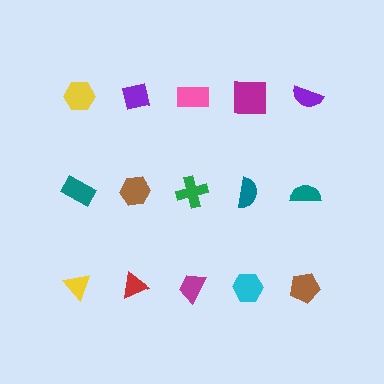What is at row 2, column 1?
A teal rectangle.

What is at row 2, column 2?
A brown hexagon.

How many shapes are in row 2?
5 shapes.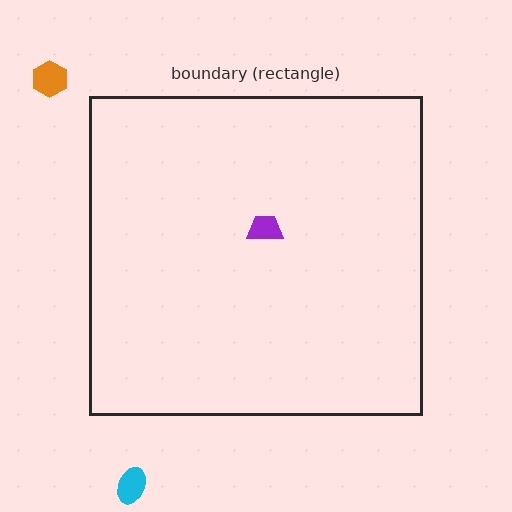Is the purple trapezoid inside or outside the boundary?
Inside.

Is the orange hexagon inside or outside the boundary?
Outside.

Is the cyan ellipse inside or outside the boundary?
Outside.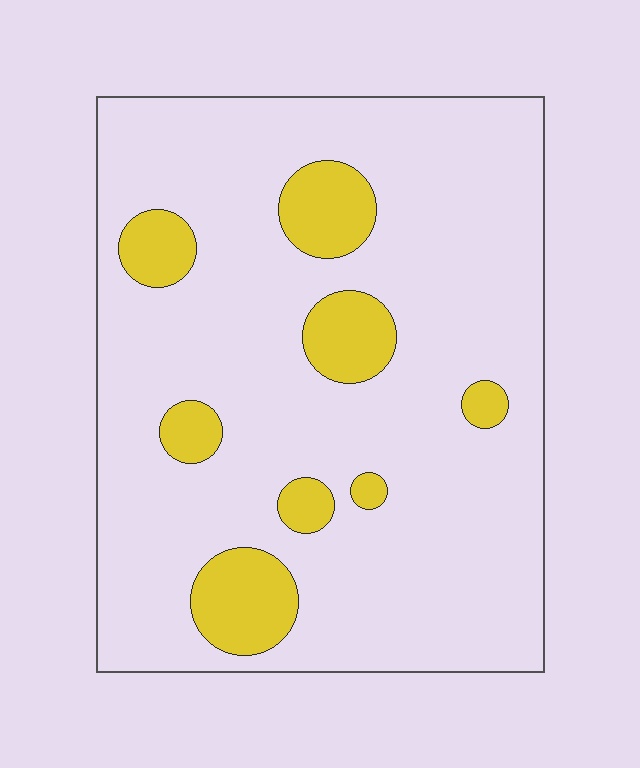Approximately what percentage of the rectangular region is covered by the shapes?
Approximately 15%.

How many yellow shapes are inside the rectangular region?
8.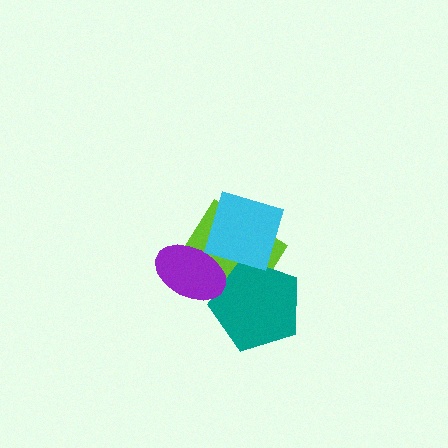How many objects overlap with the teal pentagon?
2 objects overlap with the teal pentagon.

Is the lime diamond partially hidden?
Yes, it is partially covered by another shape.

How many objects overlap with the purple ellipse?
2 objects overlap with the purple ellipse.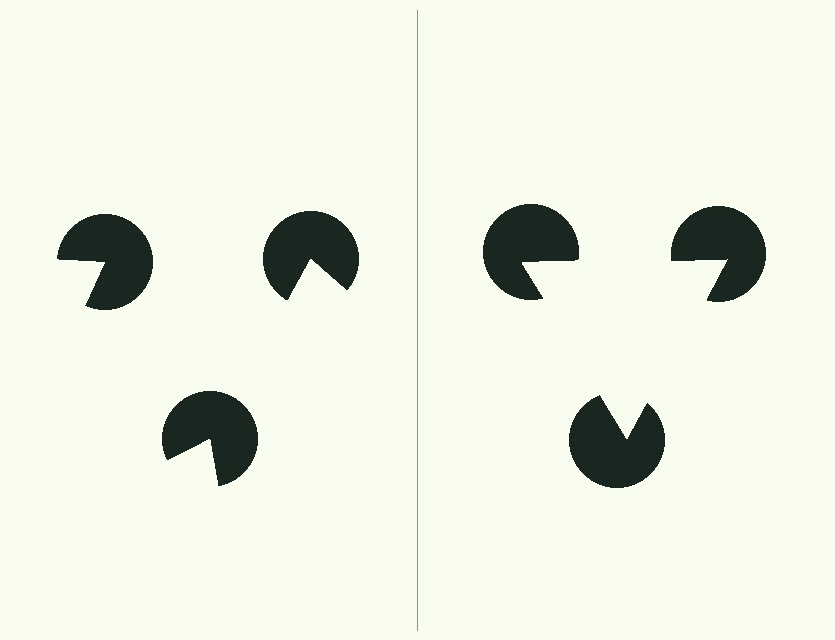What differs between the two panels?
The pac-man discs are positioned identically on both sides; only the wedge orientations differ. On the right they align to a triangle; on the left they are misaligned.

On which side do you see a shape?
An illusory triangle appears on the right side. On the left side the wedge cuts are rotated, so no coherent shape forms.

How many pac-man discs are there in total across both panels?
6 — 3 on each side.